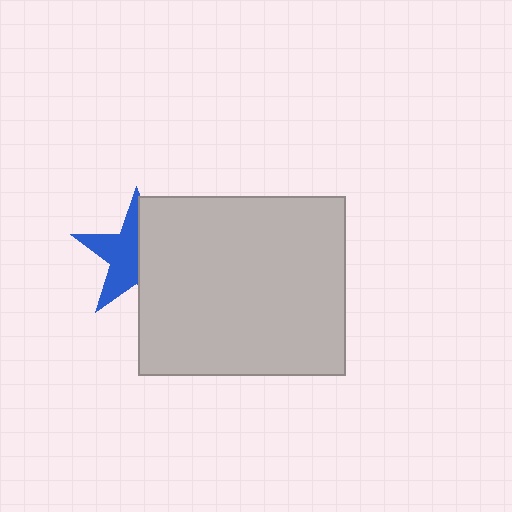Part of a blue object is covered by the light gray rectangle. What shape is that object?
It is a star.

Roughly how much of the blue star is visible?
About half of it is visible (roughly 51%).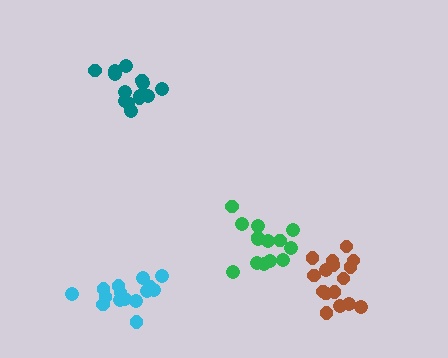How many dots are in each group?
Group 1: 14 dots, Group 2: 15 dots, Group 3: 17 dots, Group 4: 15 dots (61 total).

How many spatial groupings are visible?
There are 4 spatial groupings.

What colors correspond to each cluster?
The clusters are colored: green, cyan, brown, teal.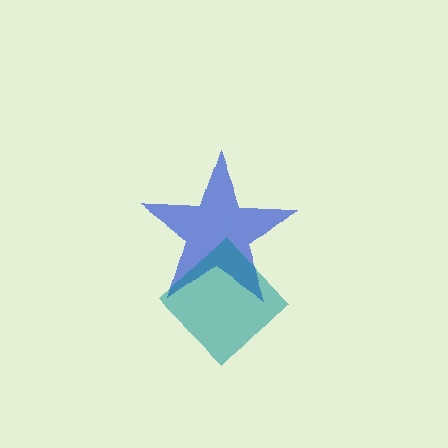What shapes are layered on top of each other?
The layered shapes are: a blue star, a teal diamond.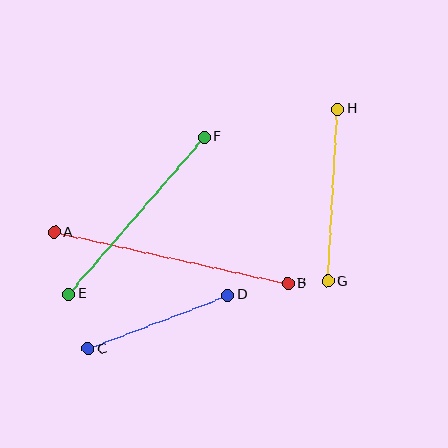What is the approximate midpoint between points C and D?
The midpoint is at approximately (158, 322) pixels.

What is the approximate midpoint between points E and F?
The midpoint is at approximately (136, 216) pixels.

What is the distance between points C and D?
The distance is approximately 150 pixels.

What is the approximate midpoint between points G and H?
The midpoint is at approximately (333, 195) pixels.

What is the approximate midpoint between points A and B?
The midpoint is at approximately (171, 258) pixels.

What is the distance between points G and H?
The distance is approximately 173 pixels.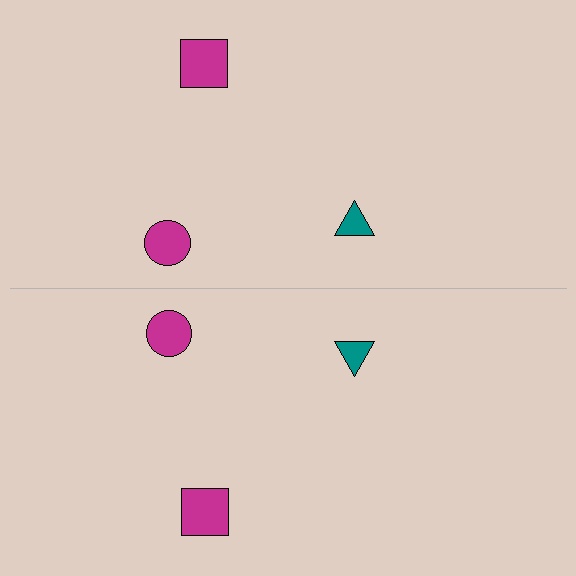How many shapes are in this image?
There are 6 shapes in this image.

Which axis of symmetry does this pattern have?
The pattern has a horizontal axis of symmetry running through the center of the image.